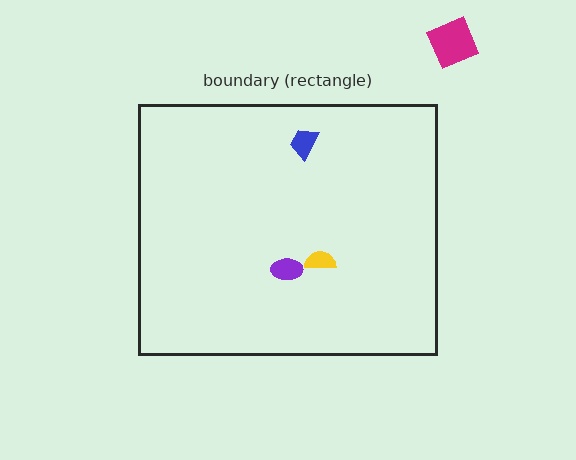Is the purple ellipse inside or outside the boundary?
Inside.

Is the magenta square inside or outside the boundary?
Outside.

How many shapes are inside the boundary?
3 inside, 1 outside.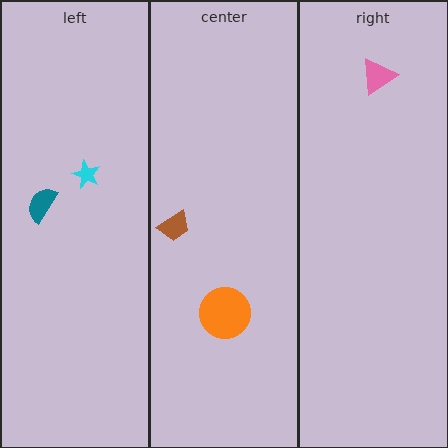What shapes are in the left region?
The teal semicircle, the cyan star.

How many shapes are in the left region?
2.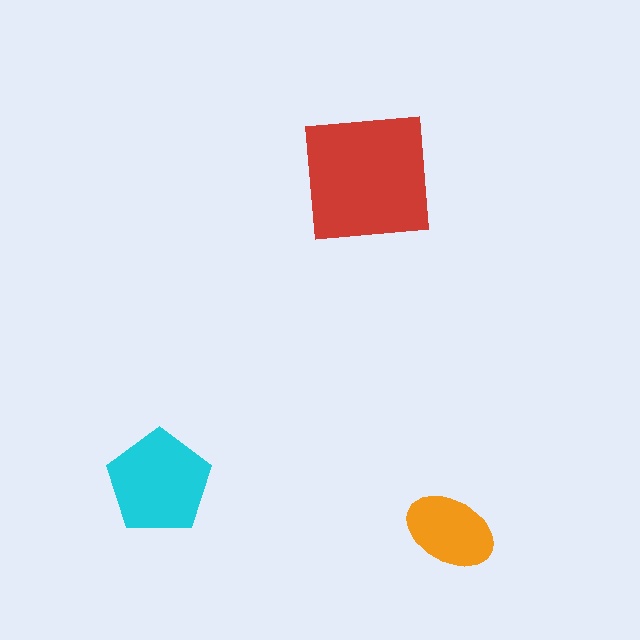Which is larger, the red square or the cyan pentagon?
The red square.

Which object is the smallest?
The orange ellipse.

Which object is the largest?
The red square.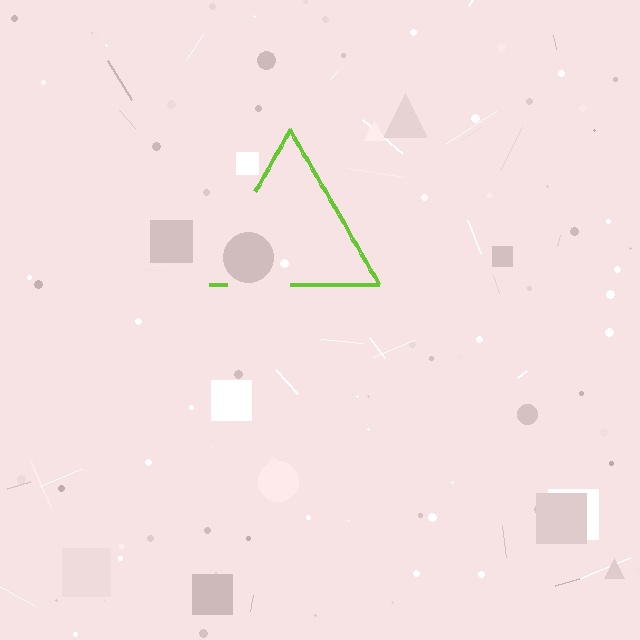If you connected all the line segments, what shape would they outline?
They would outline a triangle.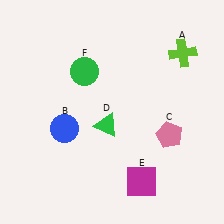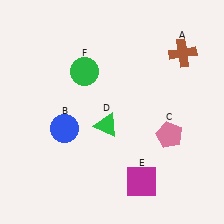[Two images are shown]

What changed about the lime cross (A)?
In Image 1, A is lime. In Image 2, it changed to brown.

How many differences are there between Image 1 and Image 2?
There is 1 difference between the two images.